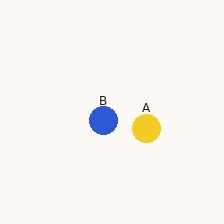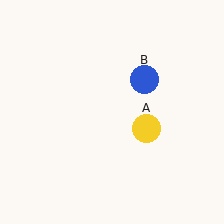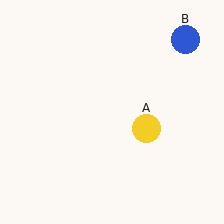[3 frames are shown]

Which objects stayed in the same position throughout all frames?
Yellow circle (object A) remained stationary.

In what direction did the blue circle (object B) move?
The blue circle (object B) moved up and to the right.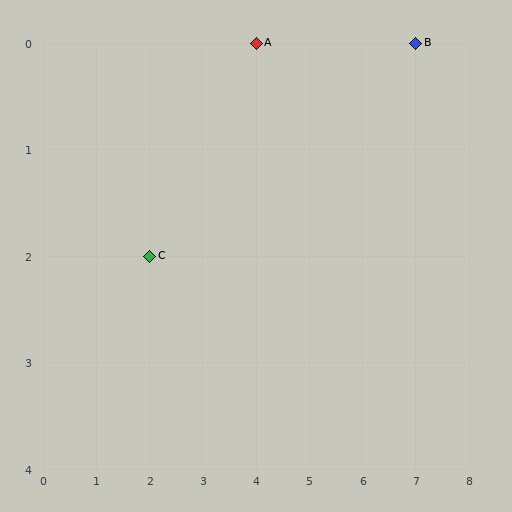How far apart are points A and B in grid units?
Points A and B are 3 columns apart.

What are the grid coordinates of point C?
Point C is at grid coordinates (2, 2).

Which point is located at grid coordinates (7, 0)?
Point B is at (7, 0).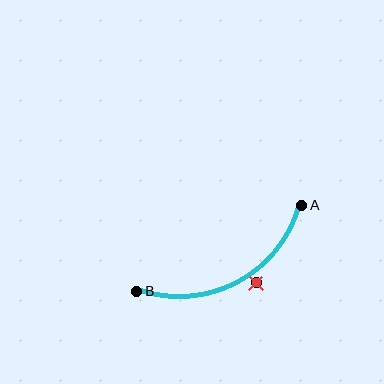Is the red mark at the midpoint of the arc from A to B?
No — the red mark does not lie on the arc at all. It sits slightly outside the curve.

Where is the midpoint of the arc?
The arc midpoint is the point on the curve farthest from the straight line joining A and B. It sits below that line.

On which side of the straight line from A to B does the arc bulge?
The arc bulges below the straight line connecting A and B.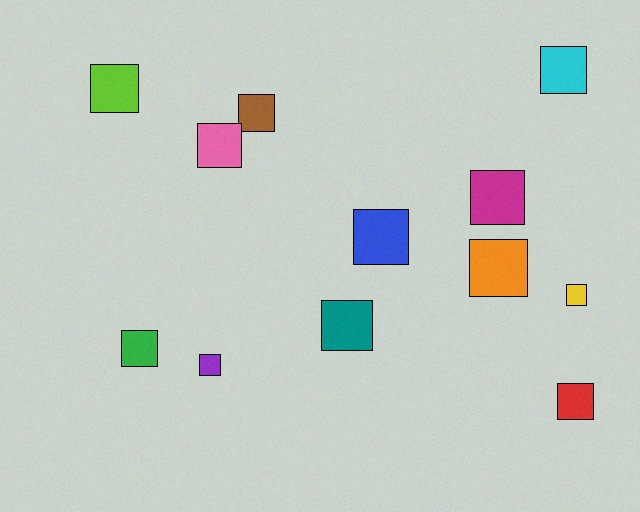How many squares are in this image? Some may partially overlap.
There are 12 squares.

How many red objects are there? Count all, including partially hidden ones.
There is 1 red object.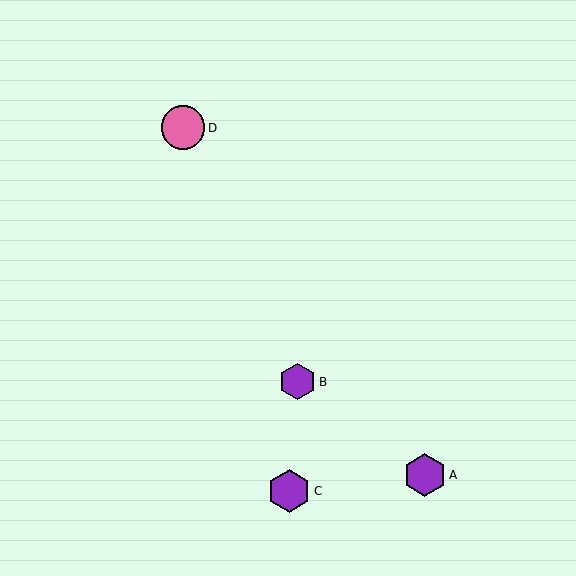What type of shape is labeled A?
Shape A is a purple hexagon.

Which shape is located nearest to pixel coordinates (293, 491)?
The purple hexagon (labeled C) at (289, 491) is nearest to that location.